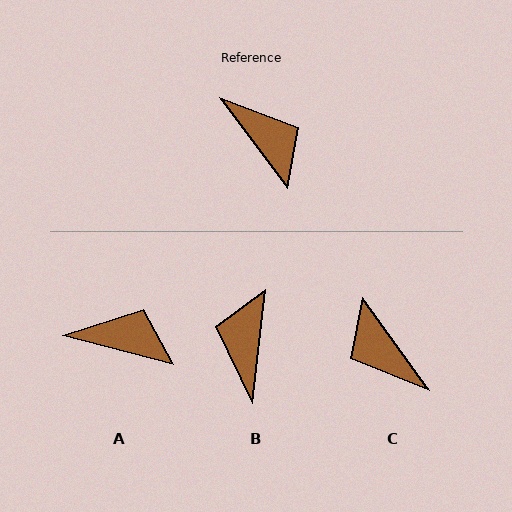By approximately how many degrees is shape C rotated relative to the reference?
Approximately 179 degrees counter-clockwise.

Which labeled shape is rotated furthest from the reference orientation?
C, about 179 degrees away.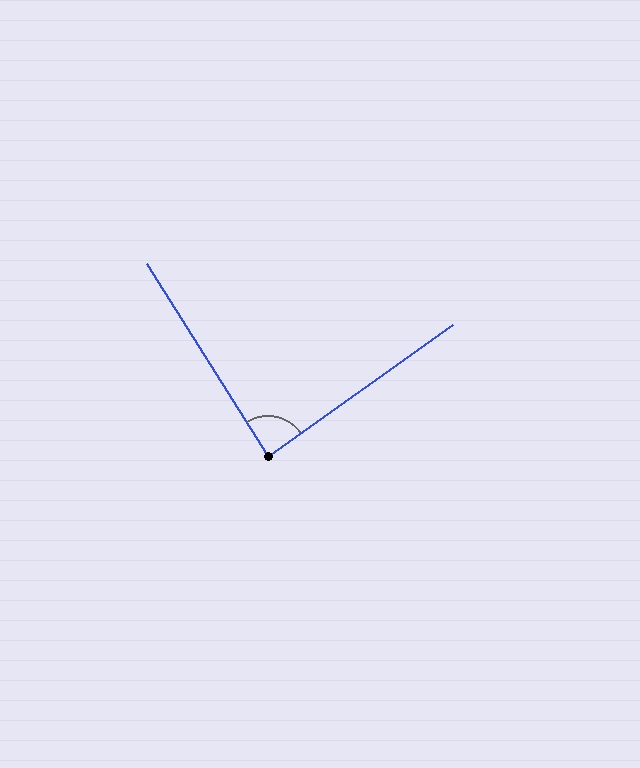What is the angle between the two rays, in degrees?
Approximately 87 degrees.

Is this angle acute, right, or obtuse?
It is approximately a right angle.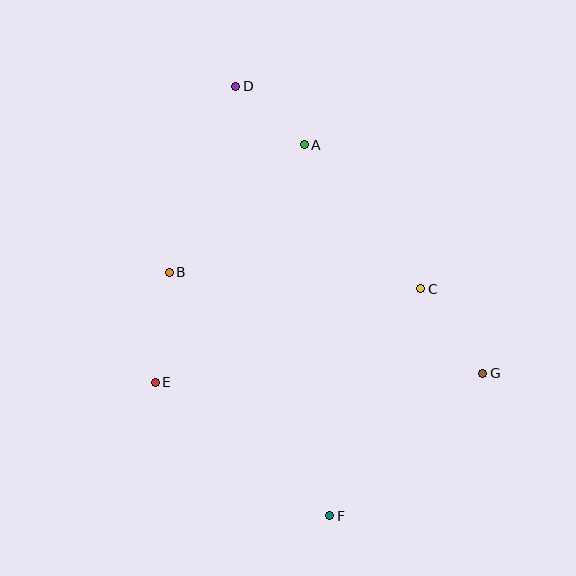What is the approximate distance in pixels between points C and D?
The distance between C and D is approximately 274 pixels.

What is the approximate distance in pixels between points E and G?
The distance between E and G is approximately 328 pixels.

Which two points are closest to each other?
Points A and D are closest to each other.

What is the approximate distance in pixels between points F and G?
The distance between F and G is approximately 209 pixels.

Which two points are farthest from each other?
Points D and F are farthest from each other.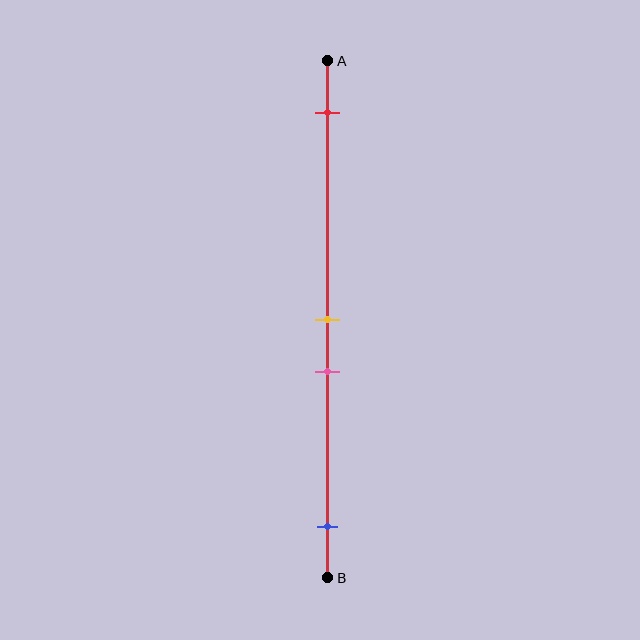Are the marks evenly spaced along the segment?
No, the marks are not evenly spaced.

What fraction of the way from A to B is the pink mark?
The pink mark is approximately 60% (0.6) of the way from A to B.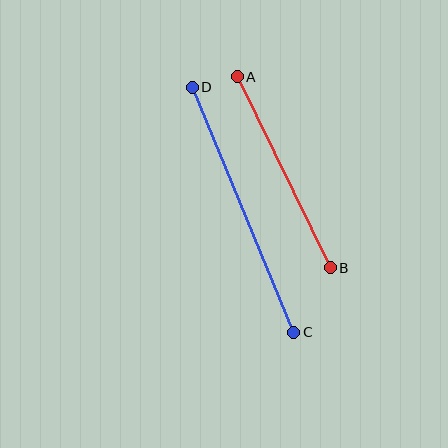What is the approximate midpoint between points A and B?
The midpoint is at approximately (284, 172) pixels.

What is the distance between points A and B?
The distance is approximately 212 pixels.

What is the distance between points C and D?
The distance is approximately 265 pixels.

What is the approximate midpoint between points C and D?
The midpoint is at approximately (243, 210) pixels.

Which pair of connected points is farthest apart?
Points C and D are farthest apart.